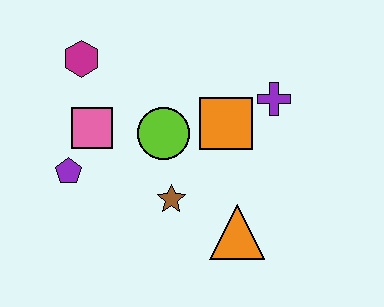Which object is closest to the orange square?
The purple cross is closest to the orange square.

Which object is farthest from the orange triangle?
The magenta hexagon is farthest from the orange triangle.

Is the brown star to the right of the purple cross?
No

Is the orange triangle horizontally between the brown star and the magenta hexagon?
No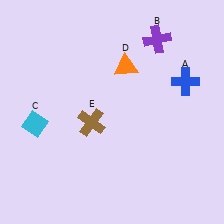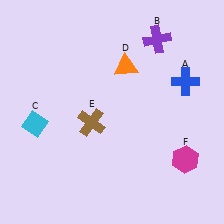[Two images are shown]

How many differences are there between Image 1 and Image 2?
There is 1 difference between the two images.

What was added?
A magenta hexagon (F) was added in Image 2.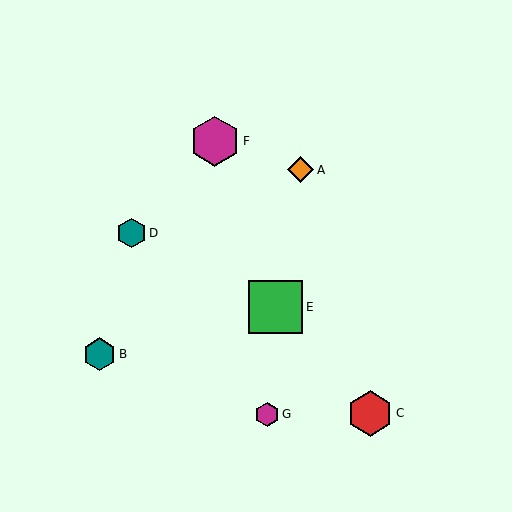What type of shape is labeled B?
Shape B is a teal hexagon.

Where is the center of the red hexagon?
The center of the red hexagon is at (370, 413).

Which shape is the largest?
The green square (labeled E) is the largest.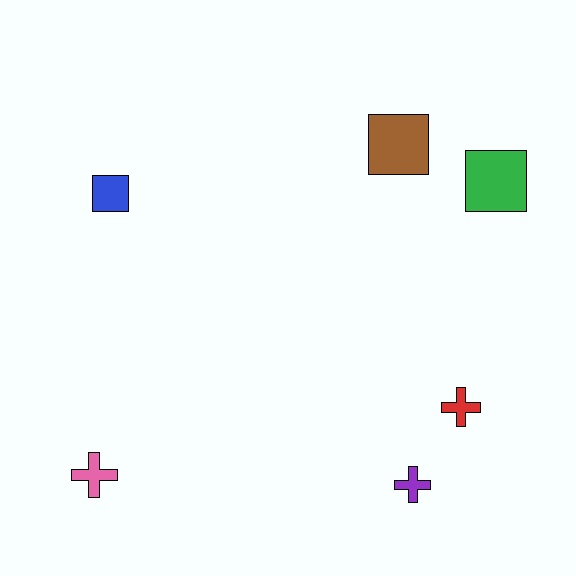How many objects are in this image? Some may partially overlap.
There are 6 objects.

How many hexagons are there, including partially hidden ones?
There are no hexagons.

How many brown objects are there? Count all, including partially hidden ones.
There is 1 brown object.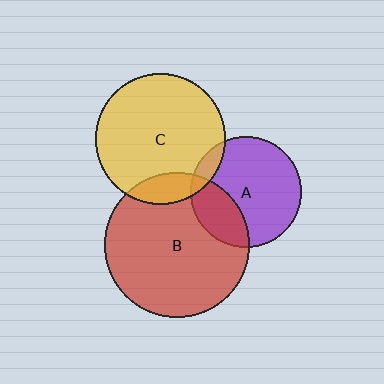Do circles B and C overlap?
Yes.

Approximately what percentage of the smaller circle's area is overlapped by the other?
Approximately 15%.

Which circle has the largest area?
Circle B (red).